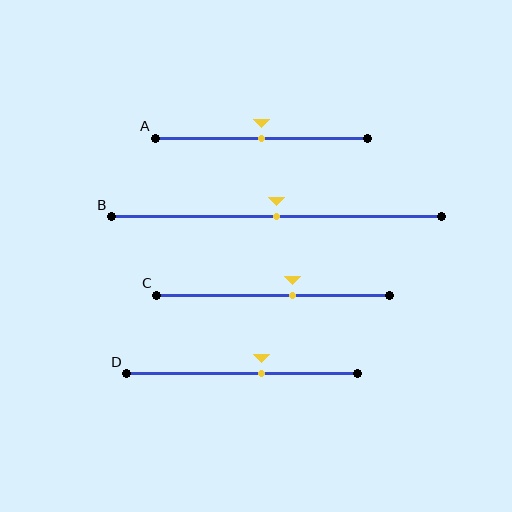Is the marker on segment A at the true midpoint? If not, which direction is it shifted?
Yes, the marker on segment A is at the true midpoint.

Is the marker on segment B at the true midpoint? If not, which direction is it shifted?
Yes, the marker on segment B is at the true midpoint.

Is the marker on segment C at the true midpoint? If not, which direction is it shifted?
No, the marker on segment C is shifted to the right by about 9% of the segment length.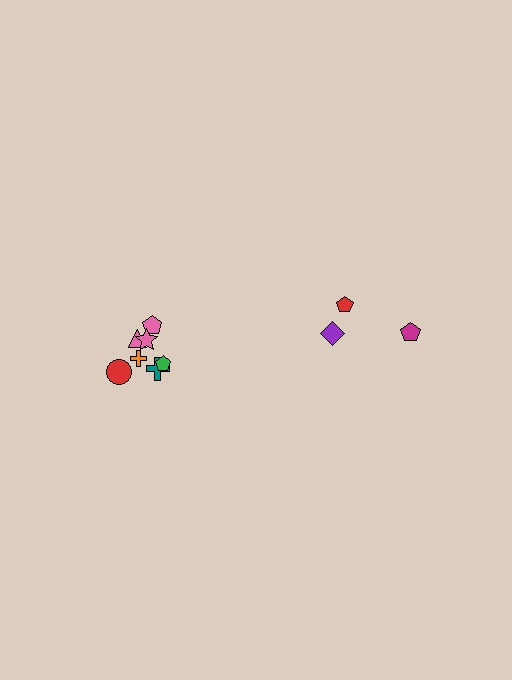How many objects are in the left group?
There are 7 objects.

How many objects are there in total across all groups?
There are 10 objects.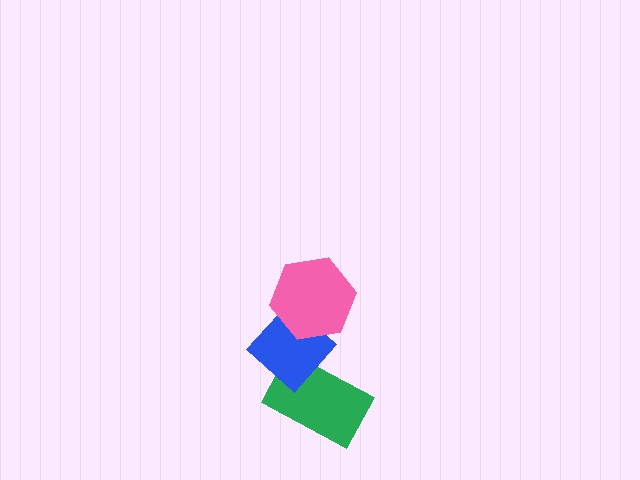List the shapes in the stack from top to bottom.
From top to bottom: the pink hexagon, the blue diamond, the green rectangle.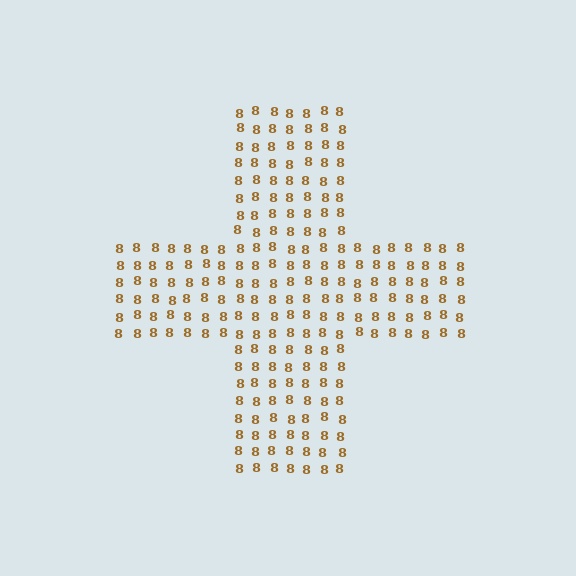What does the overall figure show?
The overall figure shows a cross.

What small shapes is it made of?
It is made of small digit 8's.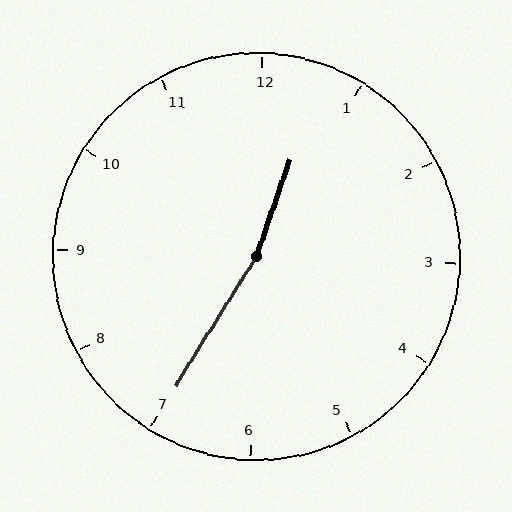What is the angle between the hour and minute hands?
Approximately 168 degrees.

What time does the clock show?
12:35.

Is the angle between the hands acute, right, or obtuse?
It is obtuse.